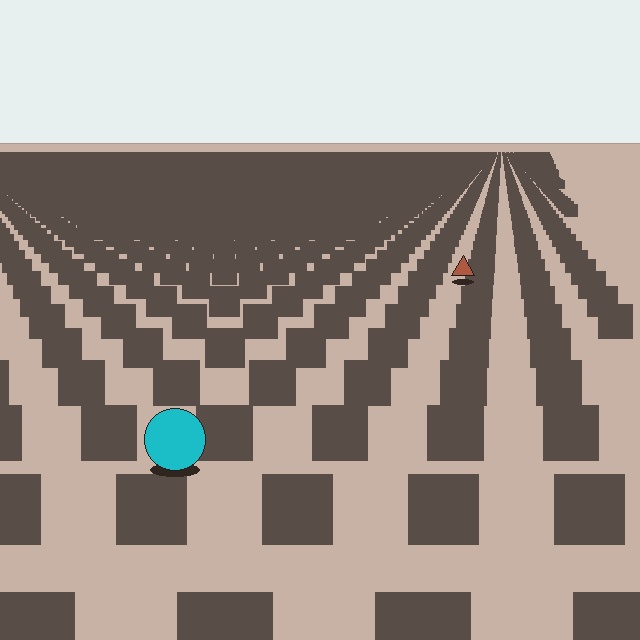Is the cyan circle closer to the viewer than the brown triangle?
Yes. The cyan circle is closer — you can tell from the texture gradient: the ground texture is coarser near it.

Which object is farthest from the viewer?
The brown triangle is farthest from the viewer. It appears smaller and the ground texture around it is denser.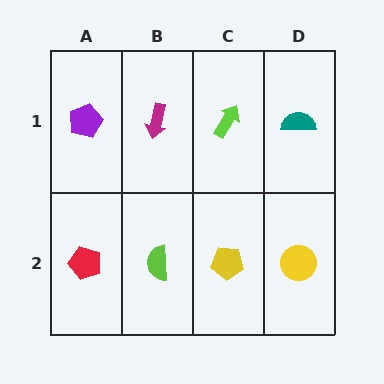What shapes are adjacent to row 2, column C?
A lime arrow (row 1, column C), a lime semicircle (row 2, column B), a yellow circle (row 2, column D).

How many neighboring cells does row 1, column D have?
2.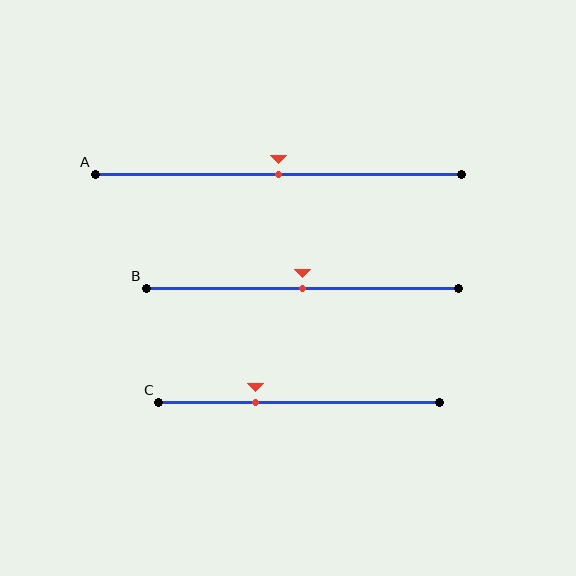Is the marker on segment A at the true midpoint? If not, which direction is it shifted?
Yes, the marker on segment A is at the true midpoint.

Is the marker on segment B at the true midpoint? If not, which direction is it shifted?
Yes, the marker on segment B is at the true midpoint.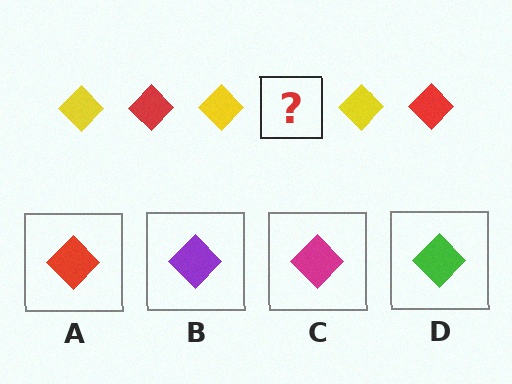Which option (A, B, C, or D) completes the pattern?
A.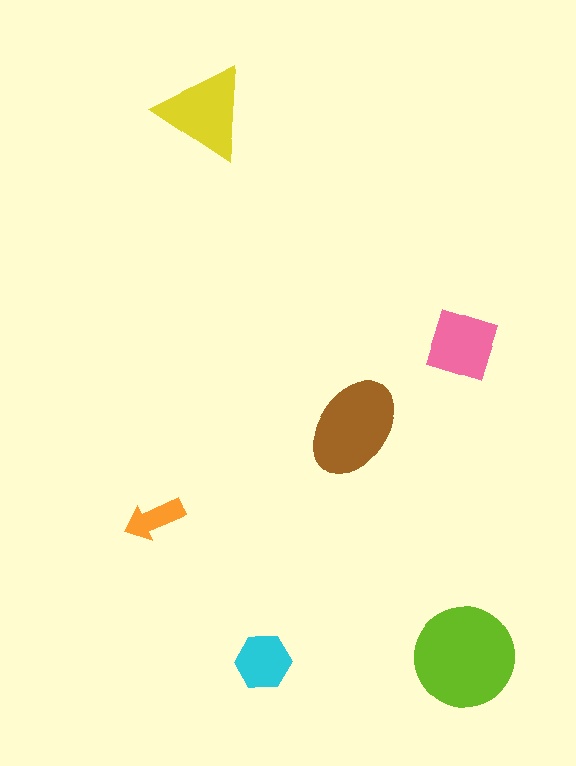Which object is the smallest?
The orange arrow.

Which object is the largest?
The lime circle.